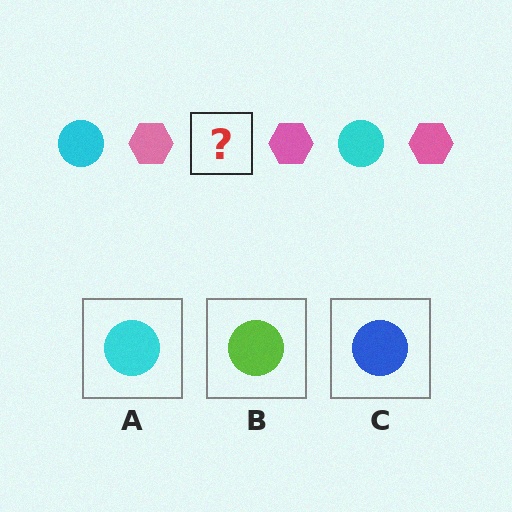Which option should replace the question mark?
Option A.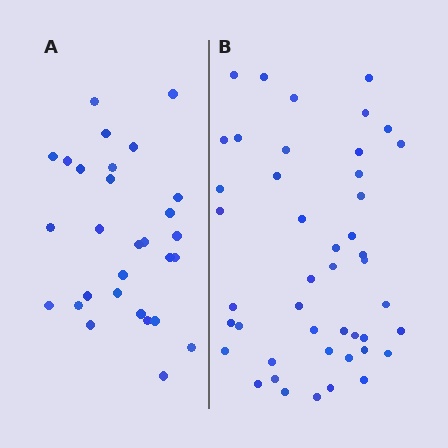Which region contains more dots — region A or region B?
Region B (the right region) has more dots.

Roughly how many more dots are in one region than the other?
Region B has approximately 15 more dots than region A.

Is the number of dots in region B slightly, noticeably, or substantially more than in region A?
Region B has substantially more. The ratio is roughly 1.6 to 1.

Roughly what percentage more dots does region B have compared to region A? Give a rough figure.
About 55% more.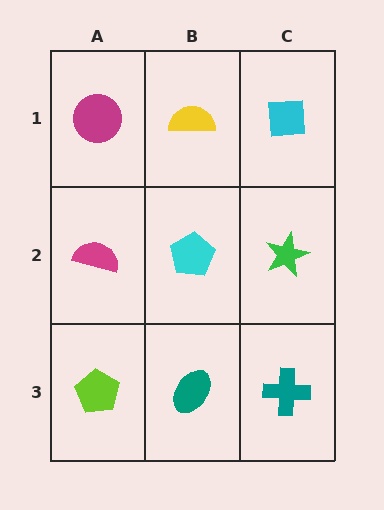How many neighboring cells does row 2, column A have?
3.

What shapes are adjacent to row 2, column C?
A cyan square (row 1, column C), a teal cross (row 3, column C), a cyan pentagon (row 2, column B).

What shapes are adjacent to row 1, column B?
A cyan pentagon (row 2, column B), a magenta circle (row 1, column A), a cyan square (row 1, column C).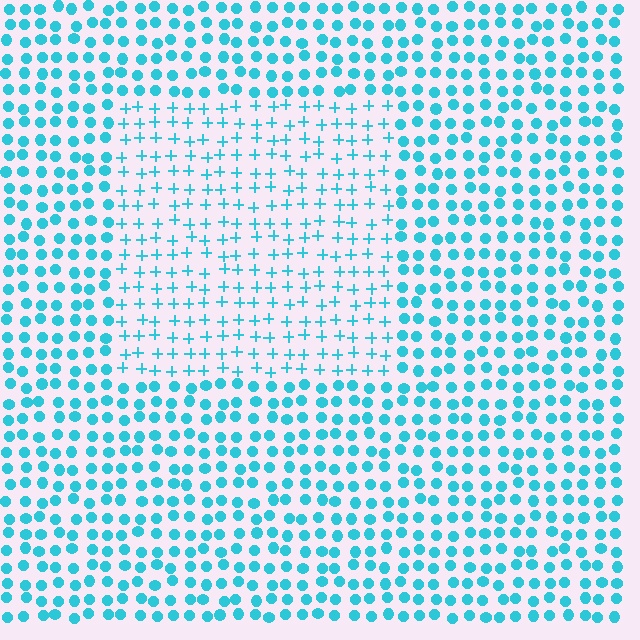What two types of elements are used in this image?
The image uses plus signs inside the rectangle region and circles outside it.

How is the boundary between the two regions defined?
The boundary is defined by a change in element shape: plus signs inside vs. circles outside. All elements share the same color and spacing.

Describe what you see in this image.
The image is filled with small cyan elements arranged in a uniform grid. A rectangle-shaped region contains plus signs, while the surrounding area contains circles. The boundary is defined purely by the change in element shape.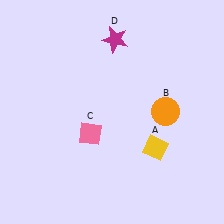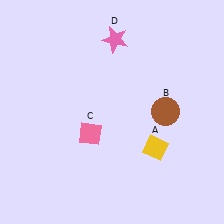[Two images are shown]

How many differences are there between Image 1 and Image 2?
There are 2 differences between the two images.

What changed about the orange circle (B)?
In Image 1, B is orange. In Image 2, it changed to brown.